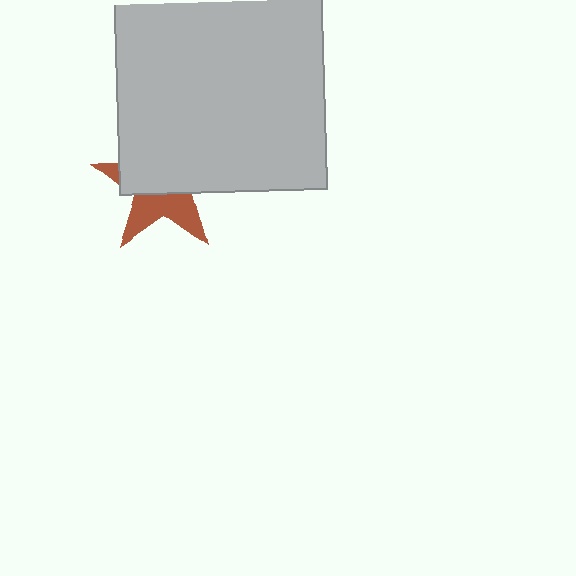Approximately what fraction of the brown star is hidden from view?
Roughly 60% of the brown star is hidden behind the light gray square.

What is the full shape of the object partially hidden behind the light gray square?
The partially hidden object is a brown star.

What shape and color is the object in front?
The object in front is a light gray square.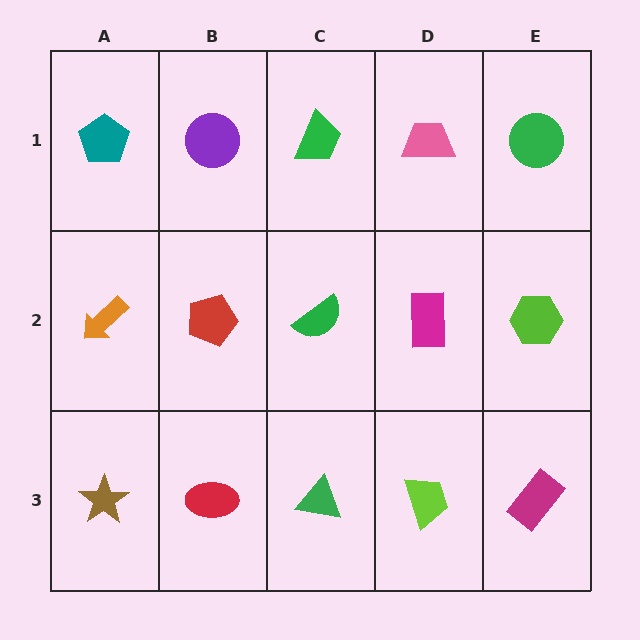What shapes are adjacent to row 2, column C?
A green trapezoid (row 1, column C), a green triangle (row 3, column C), a red pentagon (row 2, column B), a magenta rectangle (row 2, column D).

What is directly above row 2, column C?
A green trapezoid.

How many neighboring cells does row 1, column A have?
2.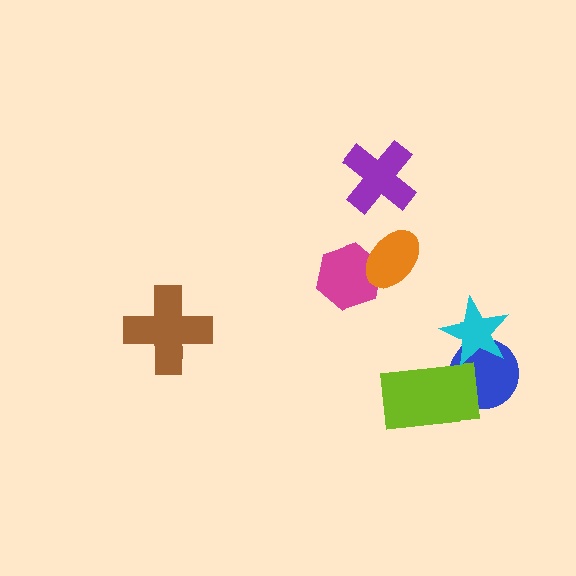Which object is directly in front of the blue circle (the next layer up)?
The lime rectangle is directly in front of the blue circle.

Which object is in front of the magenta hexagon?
The orange ellipse is in front of the magenta hexagon.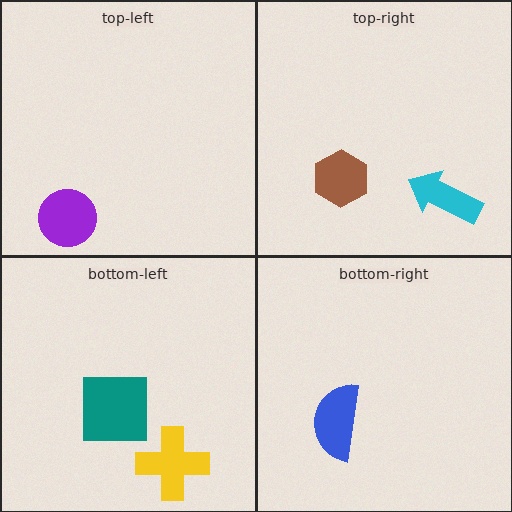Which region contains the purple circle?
The top-left region.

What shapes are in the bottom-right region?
The blue semicircle.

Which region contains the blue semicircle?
The bottom-right region.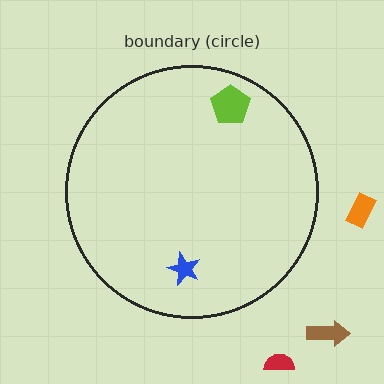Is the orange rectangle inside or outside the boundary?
Outside.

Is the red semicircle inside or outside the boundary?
Outside.